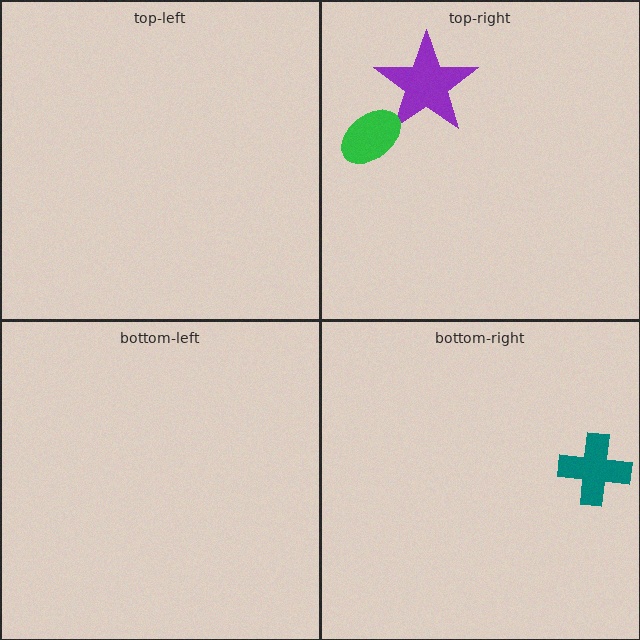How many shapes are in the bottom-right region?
1.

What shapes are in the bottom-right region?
The teal cross.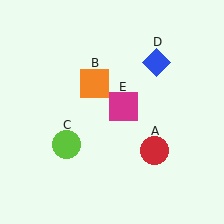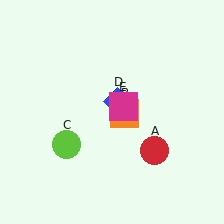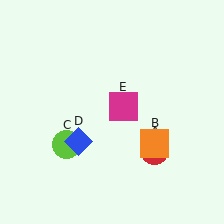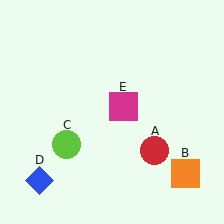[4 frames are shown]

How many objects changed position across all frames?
2 objects changed position: orange square (object B), blue diamond (object D).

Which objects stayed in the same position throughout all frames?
Red circle (object A) and lime circle (object C) and magenta square (object E) remained stationary.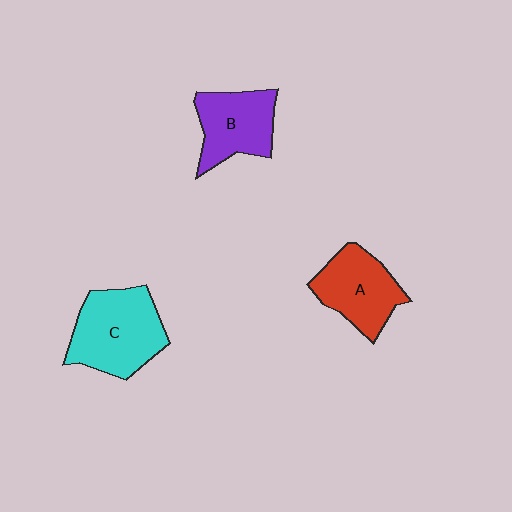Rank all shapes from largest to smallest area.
From largest to smallest: C (cyan), A (red), B (purple).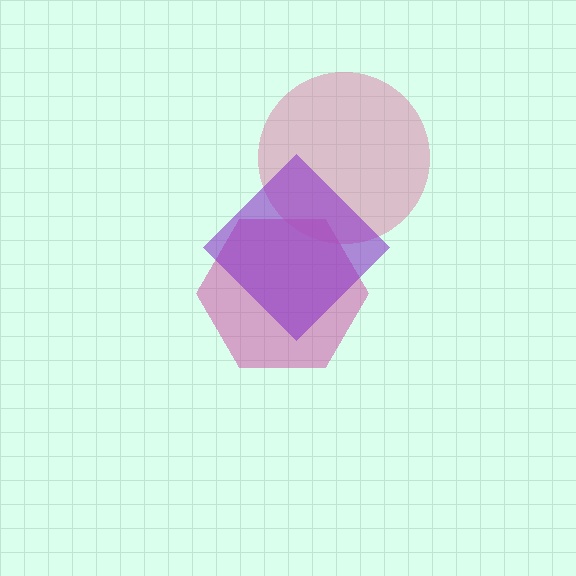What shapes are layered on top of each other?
The layered shapes are: a magenta hexagon, a pink circle, a purple diamond.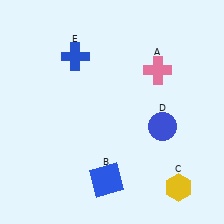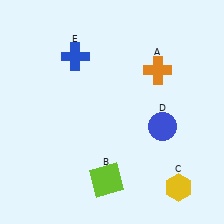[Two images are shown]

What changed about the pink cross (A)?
In Image 1, A is pink. In Image 2, it changed to orange.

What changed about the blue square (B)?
In Image 1, B is blue. In Image 2, it changed to lime.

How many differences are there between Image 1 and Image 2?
There are 2 differences between the two images.